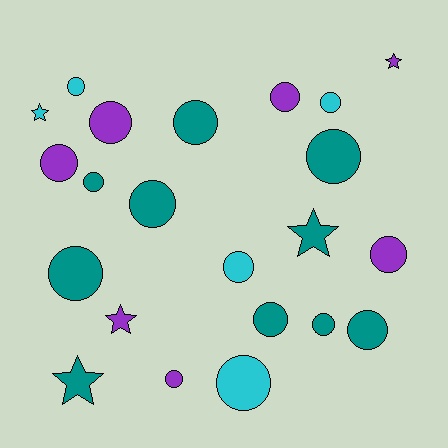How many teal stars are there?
There are 2 teal stars.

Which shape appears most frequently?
Circle, with 17 objects.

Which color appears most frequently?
Teal, with 10 objects.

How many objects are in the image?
There are 22 objects.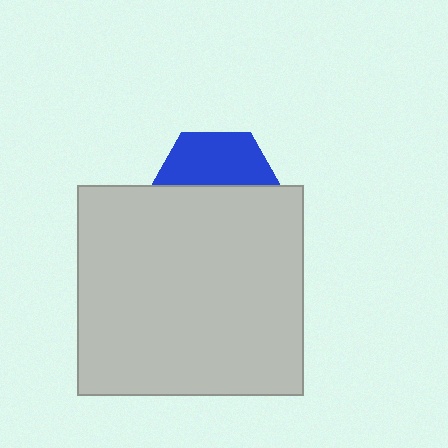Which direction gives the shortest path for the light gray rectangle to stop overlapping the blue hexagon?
Moving down gives the shortest separation.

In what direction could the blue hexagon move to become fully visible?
The blue hexagon could move up. That would shift it out from behind the light gray rectangle entirely.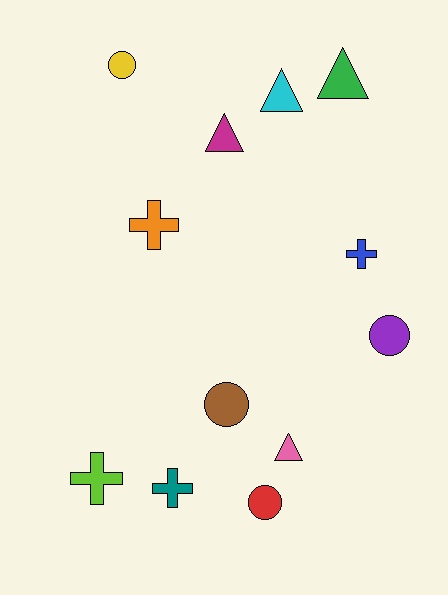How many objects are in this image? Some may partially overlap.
There are 12 objects.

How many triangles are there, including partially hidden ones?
There are 4 triangles.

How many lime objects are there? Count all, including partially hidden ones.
There is 1 lime object.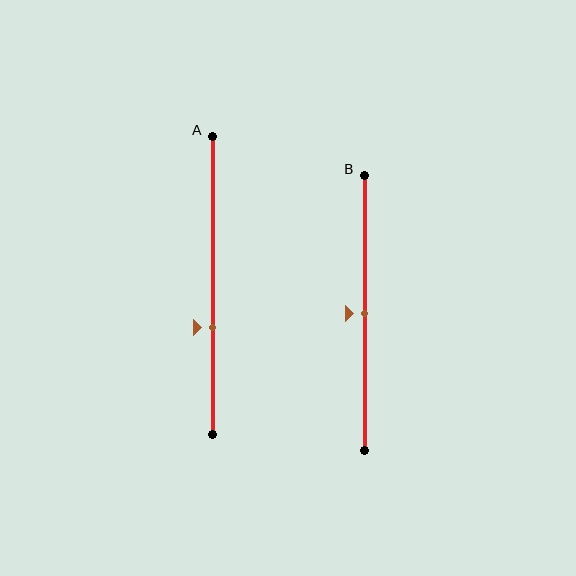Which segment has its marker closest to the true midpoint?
Segment B has its marker closest to the true midpoint.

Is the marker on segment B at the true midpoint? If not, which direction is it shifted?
Yes, the marker on segment B is at the true midpoint.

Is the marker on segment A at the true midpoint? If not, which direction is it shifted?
No, the marker on segment A is shifted downward by about 14% of the segment length.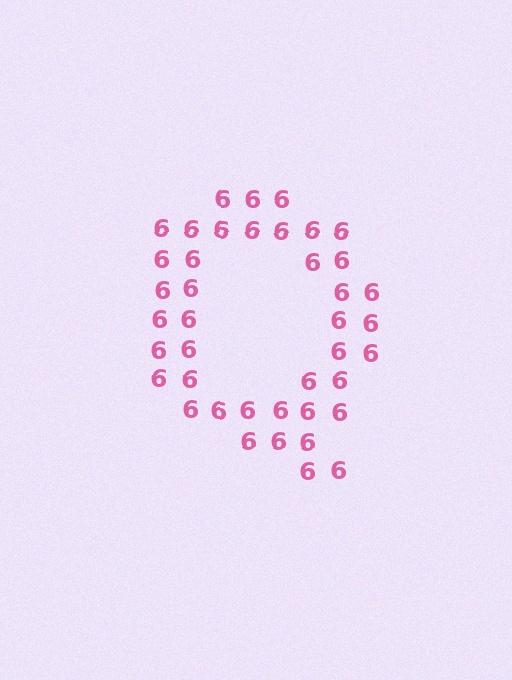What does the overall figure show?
The overall figure shows the letter Q.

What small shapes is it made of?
It is made of small digit 6's.